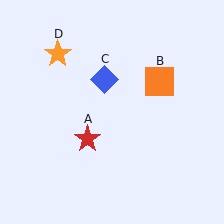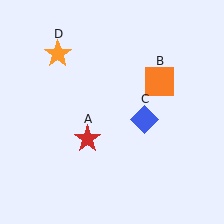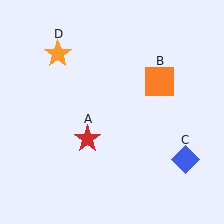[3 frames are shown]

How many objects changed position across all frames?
1 object changed position: blue diamond (object C).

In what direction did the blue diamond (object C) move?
The blue diamond (object C) moved down and to the right.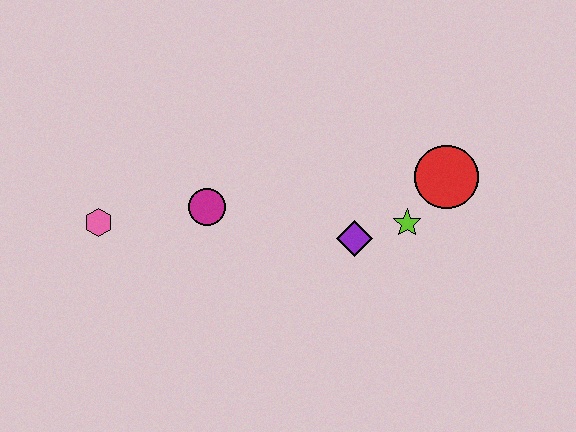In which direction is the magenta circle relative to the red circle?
The magenta circle is to the left of the red circle.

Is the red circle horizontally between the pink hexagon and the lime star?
No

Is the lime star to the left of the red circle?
Yes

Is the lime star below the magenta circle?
Yes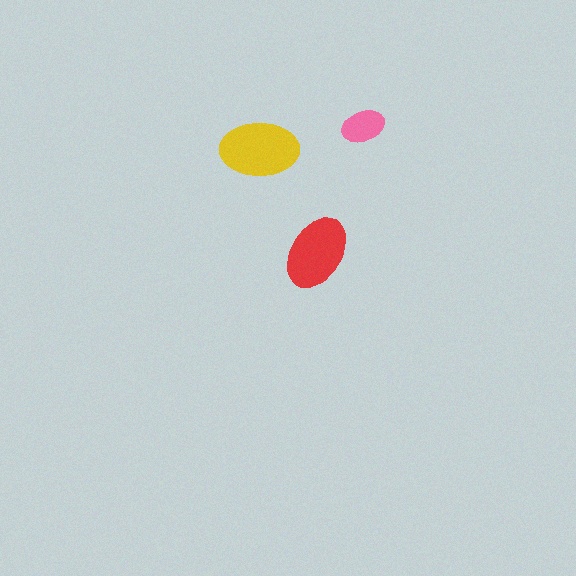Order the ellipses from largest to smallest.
the yellow one, the red one, the pink one.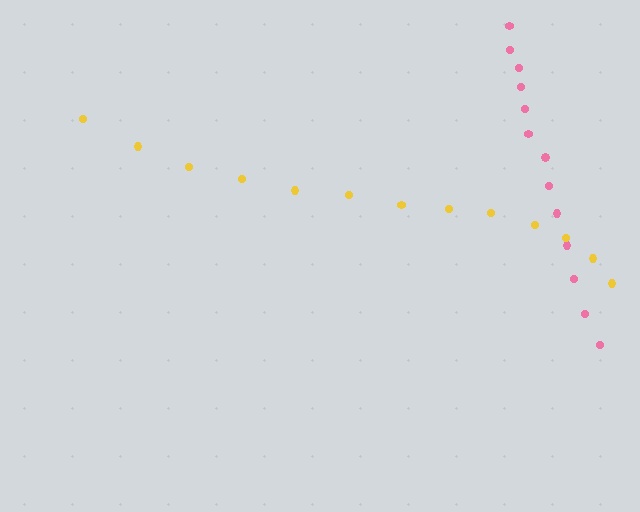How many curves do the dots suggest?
There are 2 distinct paths.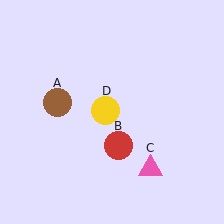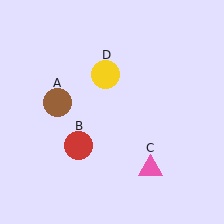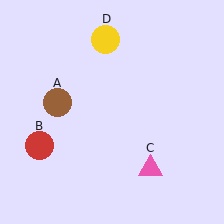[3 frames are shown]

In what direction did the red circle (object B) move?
The red circle (object B) moved left.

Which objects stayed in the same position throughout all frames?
Brown circle (object A) and pink triangle (object C) remained stationary.